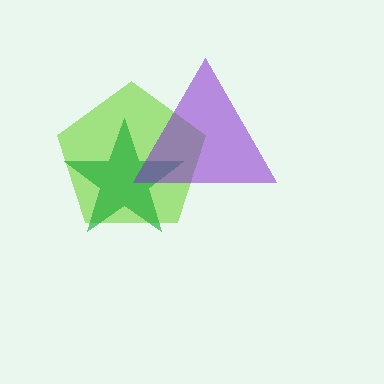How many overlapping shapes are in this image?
There are 3 overlapping shapes in the image.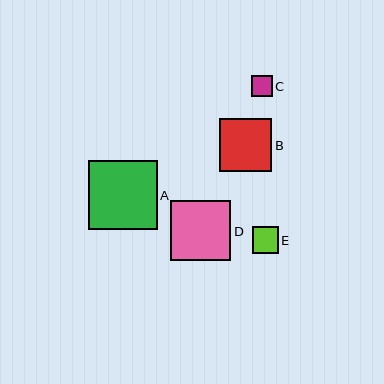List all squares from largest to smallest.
From largest to smallest: A, D, B, E, C.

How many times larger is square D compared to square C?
Square D is approximately 2.9 times the size of square C.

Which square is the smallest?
Square C is the smallest with a size of approximately 21 pixels.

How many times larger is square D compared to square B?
Square D is approximately 1.2 times the size of square B.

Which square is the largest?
Square A is the largest with a size of approximately 69 pixels.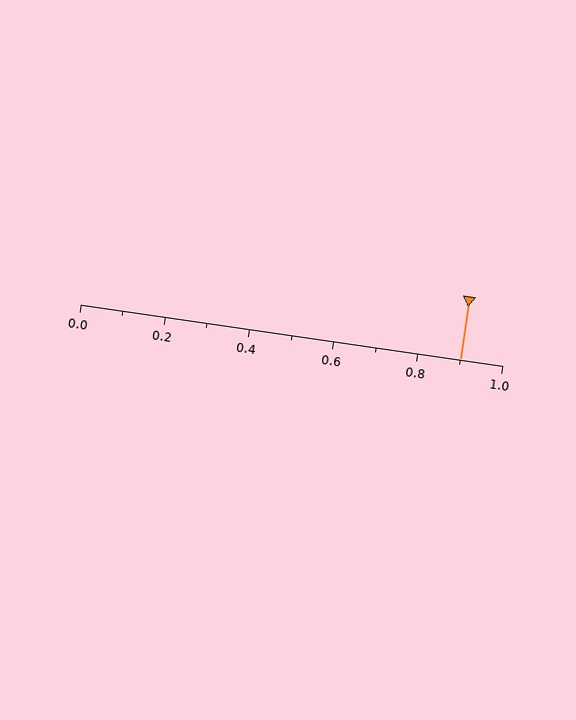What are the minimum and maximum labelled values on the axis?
The axis runs from 0.0 to 1.0.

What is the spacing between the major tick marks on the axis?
The major ticks are spaced 0.2 apart.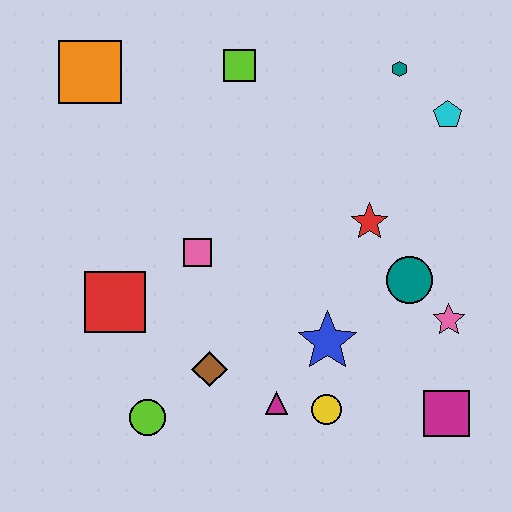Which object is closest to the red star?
The teal circle is closest to the red star.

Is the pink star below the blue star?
No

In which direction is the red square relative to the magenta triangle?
The red square is to the left of the magenta triangle.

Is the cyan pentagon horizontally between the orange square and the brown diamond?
No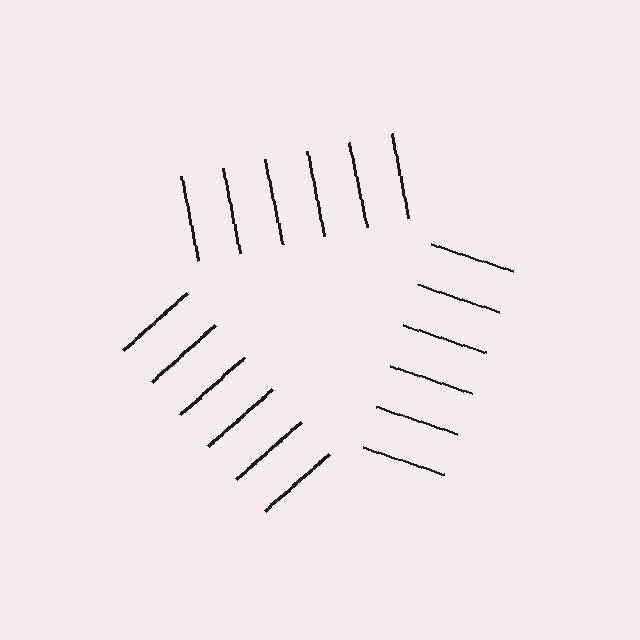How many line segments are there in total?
18 — 6 along each of the 3 edges.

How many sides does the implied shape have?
3 sides — the line-ends trace a triangle.